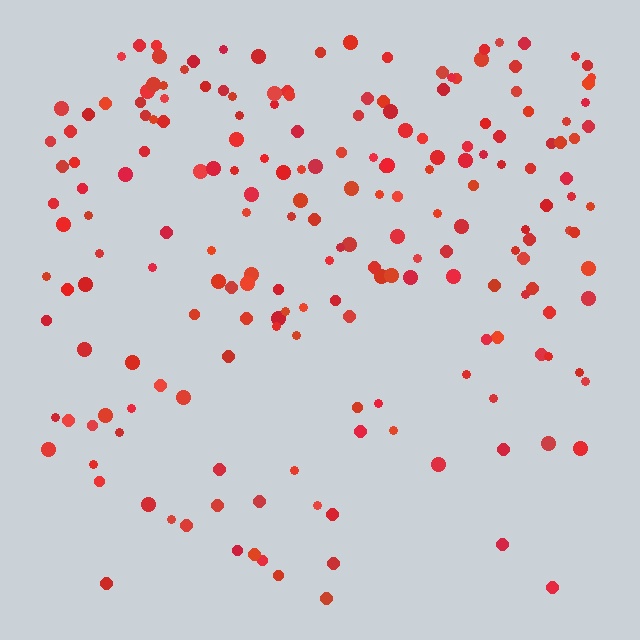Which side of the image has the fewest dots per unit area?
The bottom.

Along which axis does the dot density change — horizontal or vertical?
Vertical.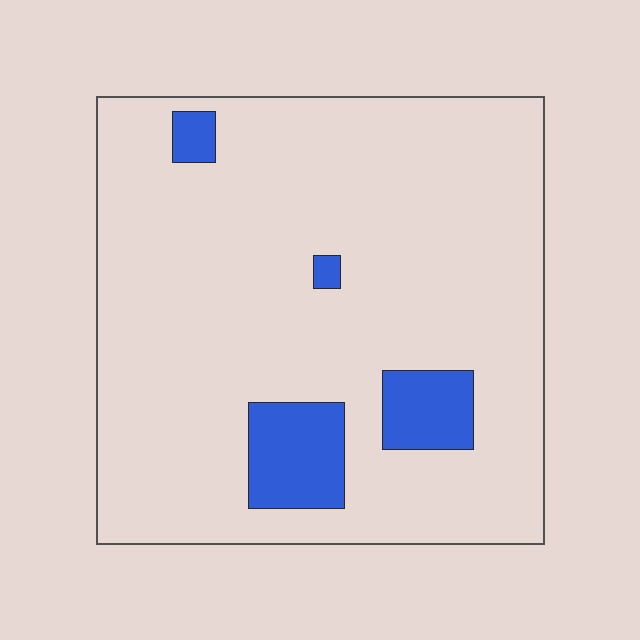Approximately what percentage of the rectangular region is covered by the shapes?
Approximately 10%.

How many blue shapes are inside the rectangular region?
4.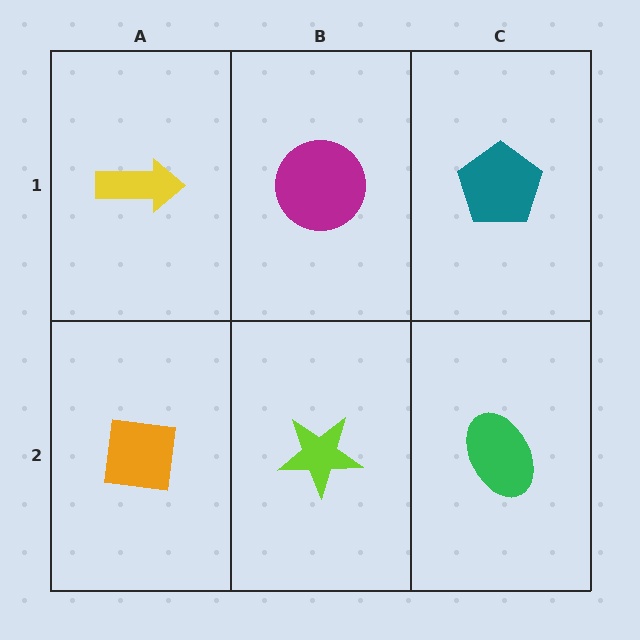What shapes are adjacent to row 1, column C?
A green ellipse (row 2, column C), a magenta circle (row 1, column B).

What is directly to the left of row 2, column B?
An orange square.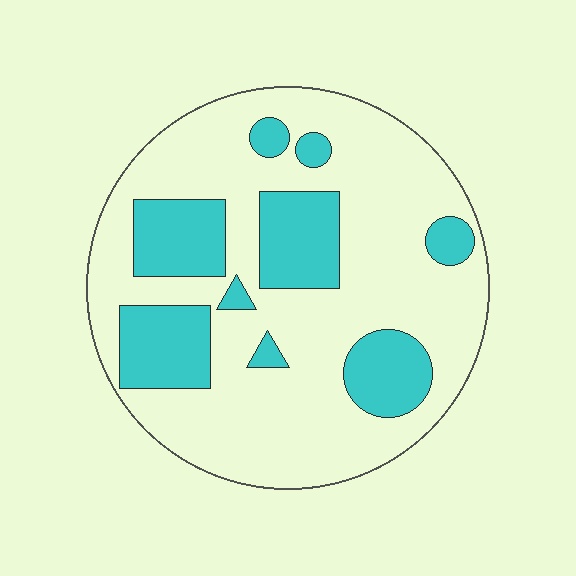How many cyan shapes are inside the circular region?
9.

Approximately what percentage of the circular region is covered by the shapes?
Approximately 25%.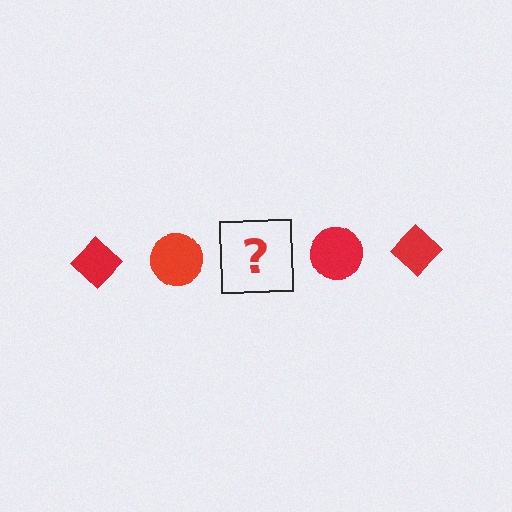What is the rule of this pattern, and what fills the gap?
The rule is that the pattern cycles through diamond, circle shapes in red. The gap should be filled with a red diamond.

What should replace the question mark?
The question mark should be replaced with a red diamond.